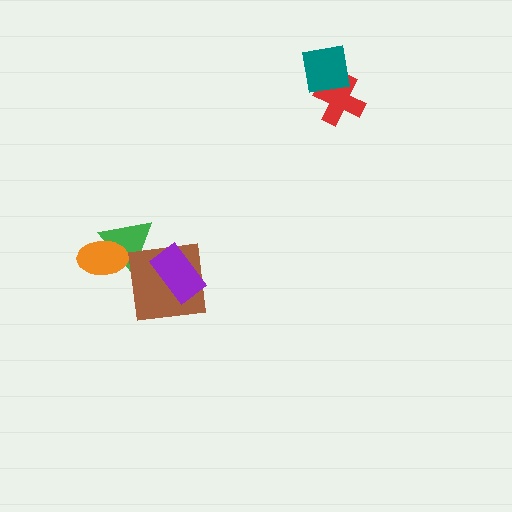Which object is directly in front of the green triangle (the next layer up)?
The orange ellipse is directly in front of the green triangle.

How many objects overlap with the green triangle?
2 objects overlap with the green triangle.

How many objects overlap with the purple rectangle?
1 object overlaps with the purple rectangle.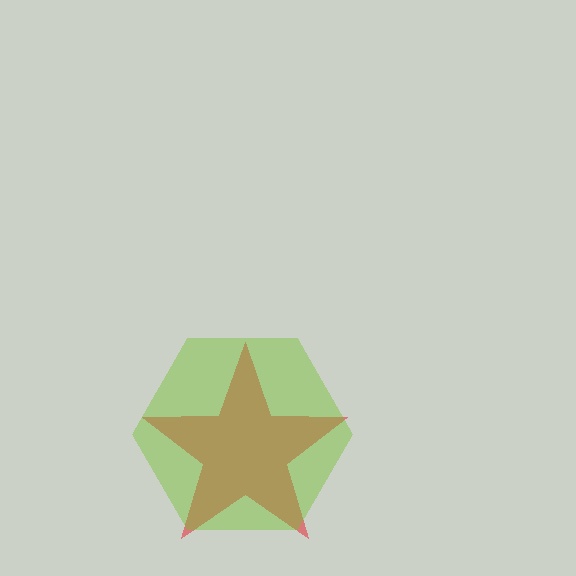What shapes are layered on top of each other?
The layered shapes are: a red star, a lime hexagon.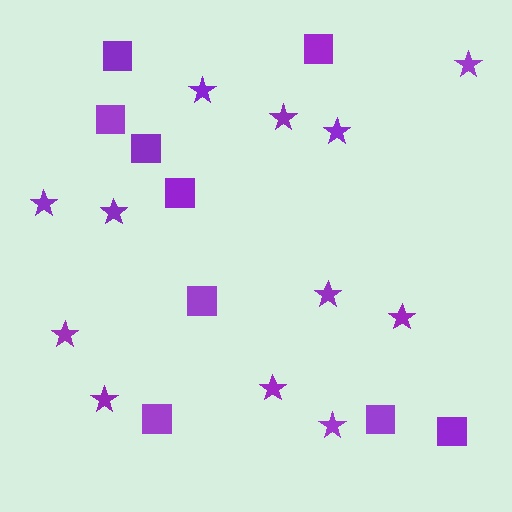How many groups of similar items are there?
There are 2 groups: one group of squares (9) and one group of stars (12).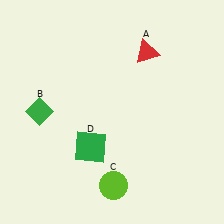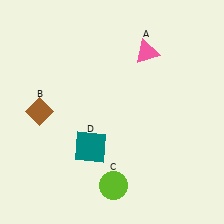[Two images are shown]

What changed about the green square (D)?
In Image 1, D is green. In Image 2, it changed to teal.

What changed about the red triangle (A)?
In Image 1, A is red. In Image 2, it changed to pink.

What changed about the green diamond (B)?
In Image 1, B is green. In Image 2, it changed to brown.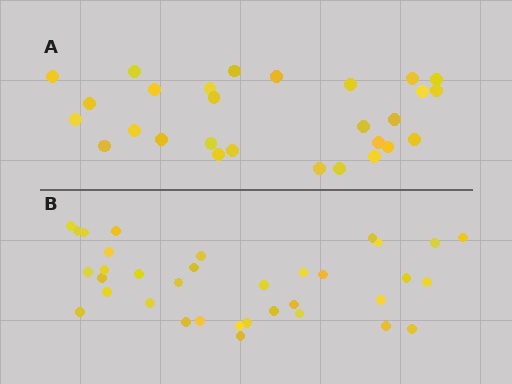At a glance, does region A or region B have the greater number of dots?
Region B (the bottom region) has more dots.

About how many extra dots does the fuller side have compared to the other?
Region B has roughly 8 or so more dots than region A.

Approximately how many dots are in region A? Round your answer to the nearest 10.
About 30 dots. (The exact count is 28, which rounds to 30.)